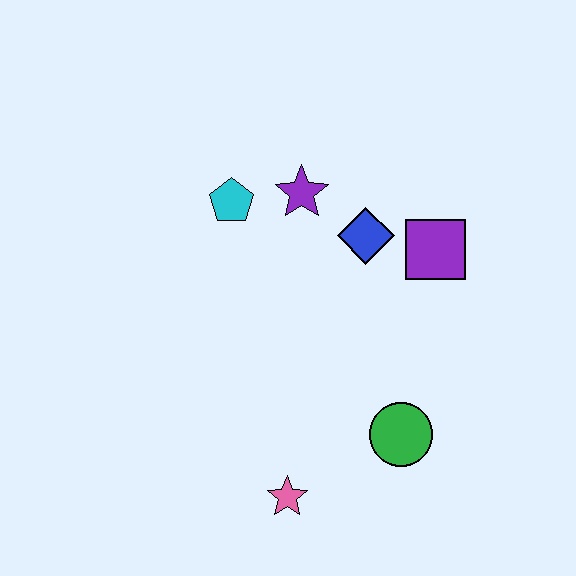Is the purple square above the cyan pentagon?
No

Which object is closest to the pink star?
The green circle is closest to the pink star.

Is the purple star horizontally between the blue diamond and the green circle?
No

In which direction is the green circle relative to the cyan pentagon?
The green circle is below the cyan pentagon.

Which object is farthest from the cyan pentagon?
The pink star is farthest from the cyan pentagon.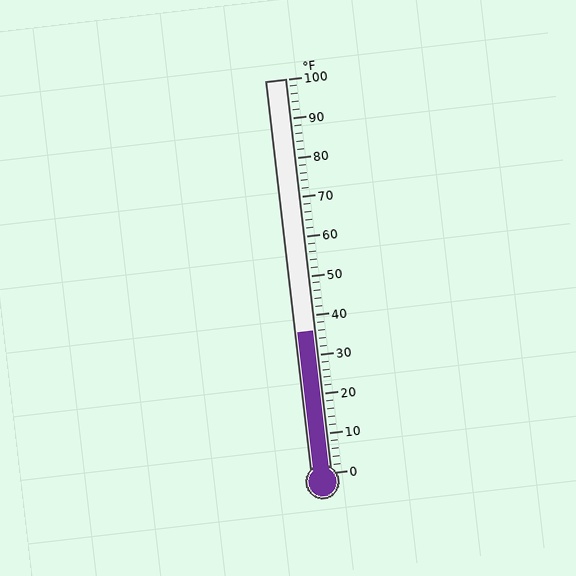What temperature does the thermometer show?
The thermometer shows approximately 36°F.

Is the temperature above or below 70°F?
The temperature is below 70°F.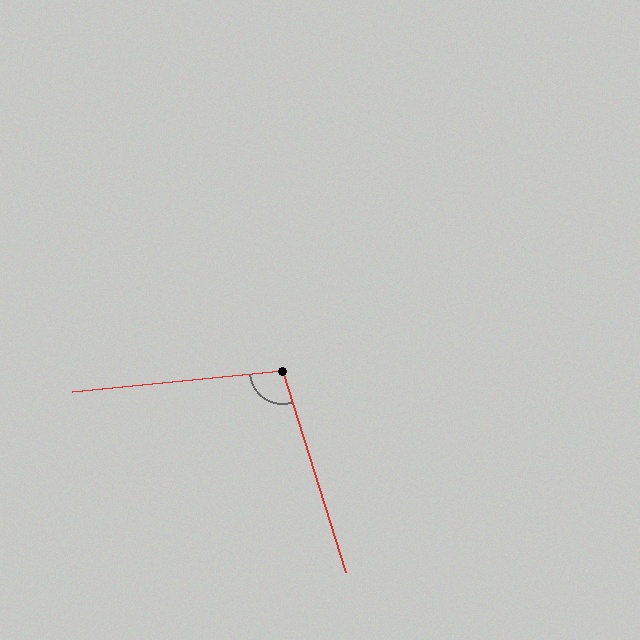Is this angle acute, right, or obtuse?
It is obtuse.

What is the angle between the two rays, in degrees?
Approximately 102 degrees.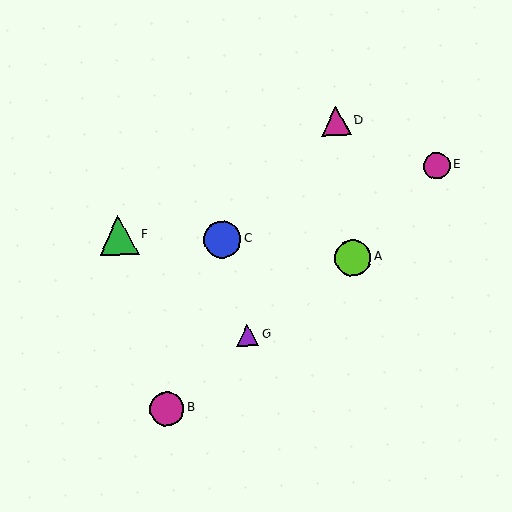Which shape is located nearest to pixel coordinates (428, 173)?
The magenta circle (labeled E) at (437, 166) is nearest to that location.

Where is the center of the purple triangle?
The center of the purple triangle is at (247, 335).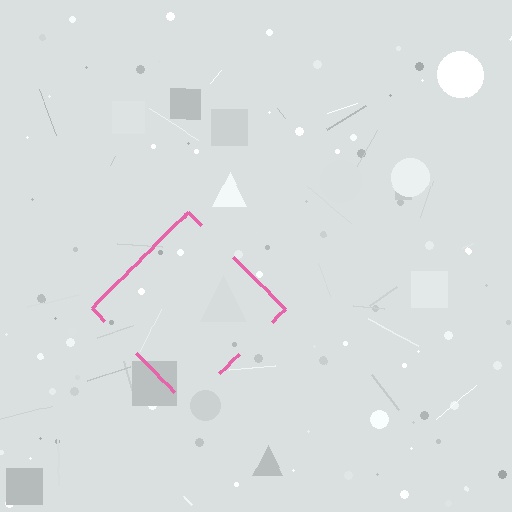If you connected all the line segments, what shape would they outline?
They would outline a diamond.